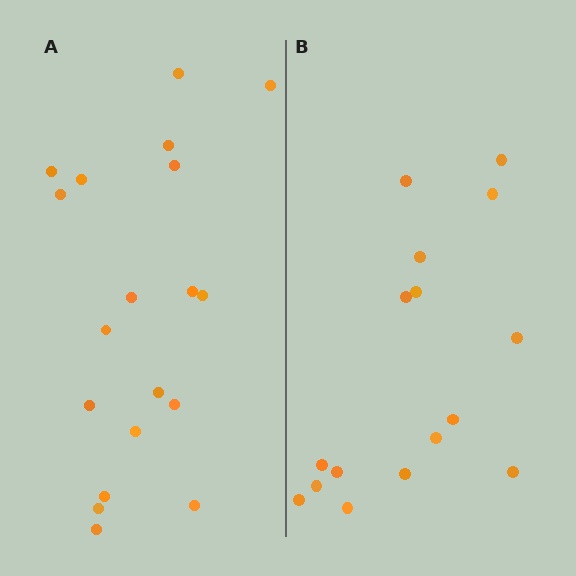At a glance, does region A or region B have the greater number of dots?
Region A (the left region) has more dots.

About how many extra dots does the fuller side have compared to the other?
Region A has just a few more — roughly 2 or 3 more dots than region B.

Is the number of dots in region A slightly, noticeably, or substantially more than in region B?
Region A has only slightly more — the two regions are fairly close. The ratio is roughly 1.2 to 1.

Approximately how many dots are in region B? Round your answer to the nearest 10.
About 20 dots. (The exact count is 16, which rounds to 20.)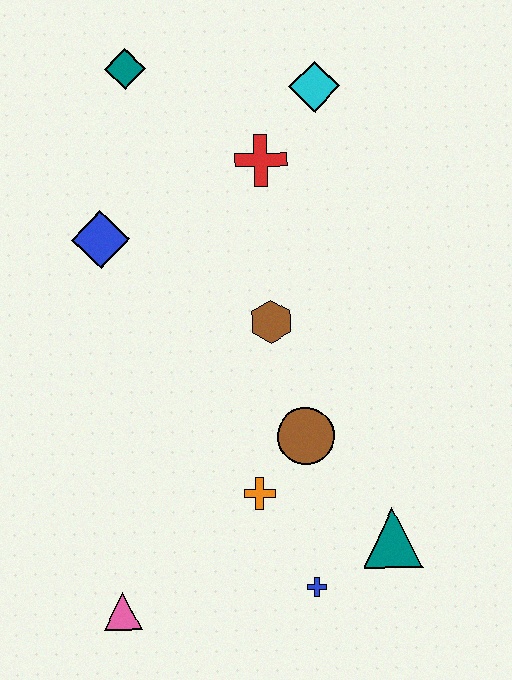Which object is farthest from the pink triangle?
The cyan diamond is farthest from the pink triangle.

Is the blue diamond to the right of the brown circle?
No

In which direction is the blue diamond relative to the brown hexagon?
The blue diamond is to the left of the brown hexagon.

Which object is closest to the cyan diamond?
The red cross is closest to the cyan diamond.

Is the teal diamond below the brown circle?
No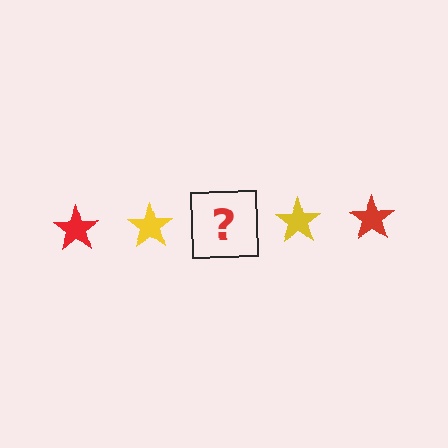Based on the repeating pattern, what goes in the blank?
The blank should be a red star.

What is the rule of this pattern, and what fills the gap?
The rule is that the pattern cycles through red, yellow stars. The gap should be filled with a red star.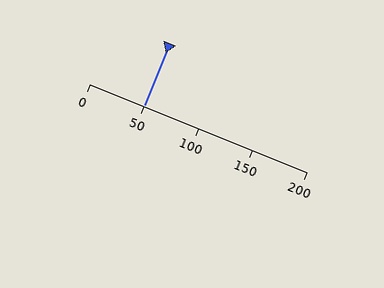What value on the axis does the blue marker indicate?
The marker indicates approximately 50.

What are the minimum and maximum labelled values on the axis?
The axis runs from 0 to 200.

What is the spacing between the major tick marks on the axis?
The major ticks are spaced 50 apart.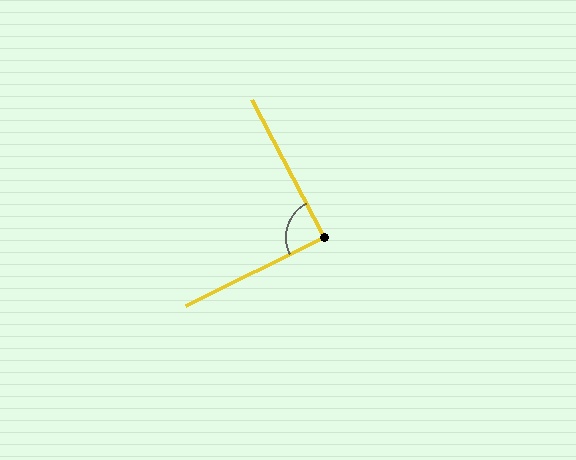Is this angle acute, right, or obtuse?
It is approximately a right angle.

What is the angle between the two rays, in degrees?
Approximately 89 degrees.